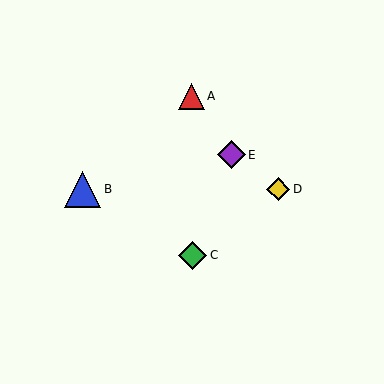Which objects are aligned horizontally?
Objects B, D are aligned horizontally.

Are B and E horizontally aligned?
No, B is at y≈189 and E is at y≈155.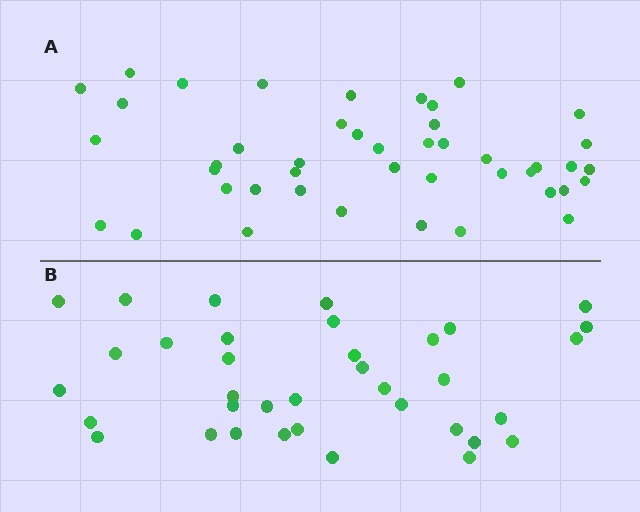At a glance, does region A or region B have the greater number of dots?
Region A (the top region) has more dots.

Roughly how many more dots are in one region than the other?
Region A has roughly 8 or so more dots than region B.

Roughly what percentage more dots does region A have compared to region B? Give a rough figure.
About 20% more.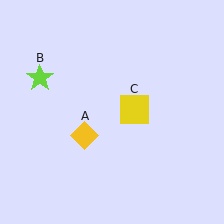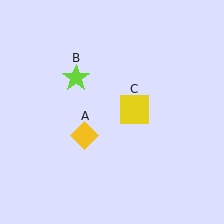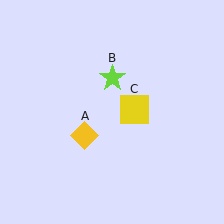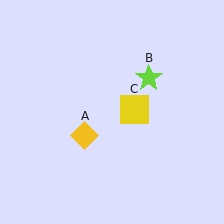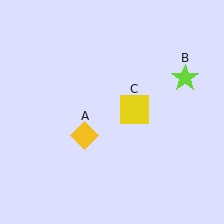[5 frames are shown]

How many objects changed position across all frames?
1 object changed position: lime star (object B).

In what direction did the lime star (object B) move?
The lime star (object B) moved right.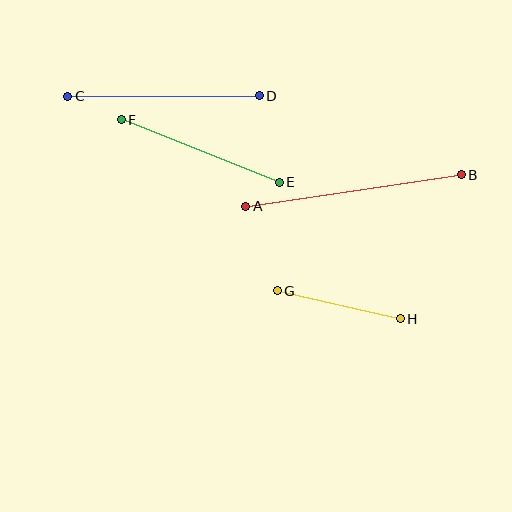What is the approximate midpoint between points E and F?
The midpoint is at approximately (200, 151) pixels.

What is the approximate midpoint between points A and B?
The midpoint is at approximately (353, 190) pixels.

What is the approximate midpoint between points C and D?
The midpoint is at approximately (163, 96) pixels.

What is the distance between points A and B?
The distance is approximately 218 pixels.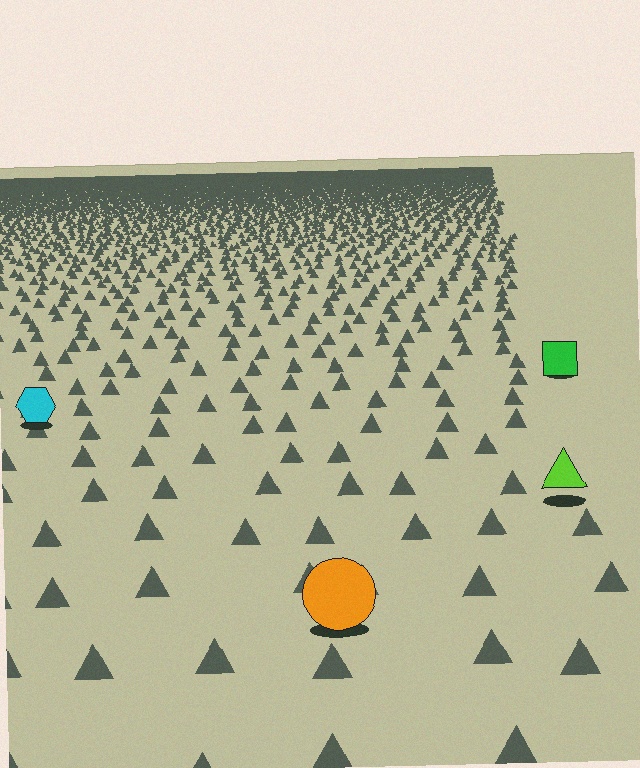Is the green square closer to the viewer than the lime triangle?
No. The lime triangle is closer — you can tell from the texture gradient: the ground texture is coarser near it.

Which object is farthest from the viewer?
The green square is farthest from the viewer. It appears smaller and the ground texture around it is denser.